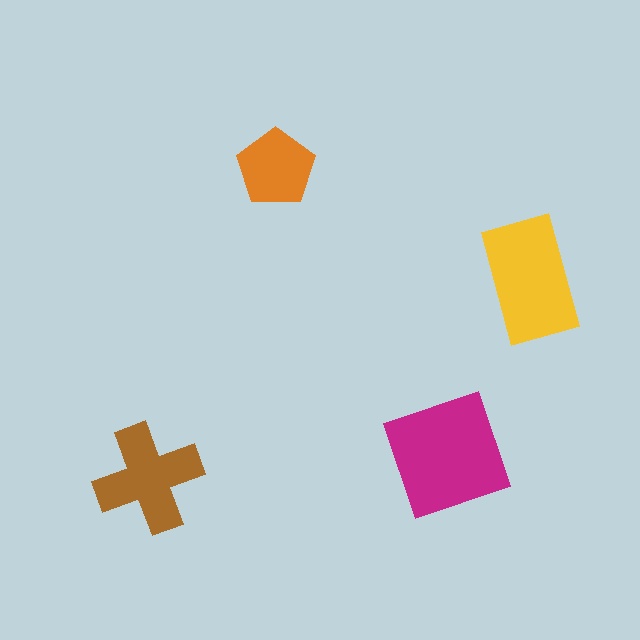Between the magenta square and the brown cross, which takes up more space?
The magenta square.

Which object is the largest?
The magenta square.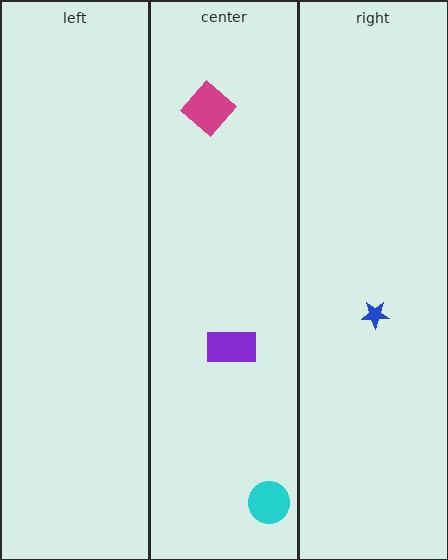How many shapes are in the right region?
1.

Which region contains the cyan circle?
The center region.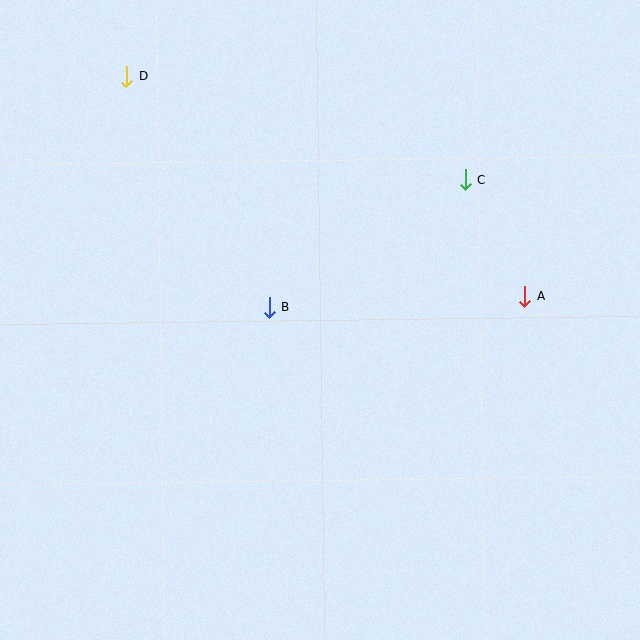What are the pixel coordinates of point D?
Point D is at (127, 77).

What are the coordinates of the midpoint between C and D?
The midpoint between C and D is at (296, 128).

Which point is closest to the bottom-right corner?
Point A is closest to the bottom-right corner.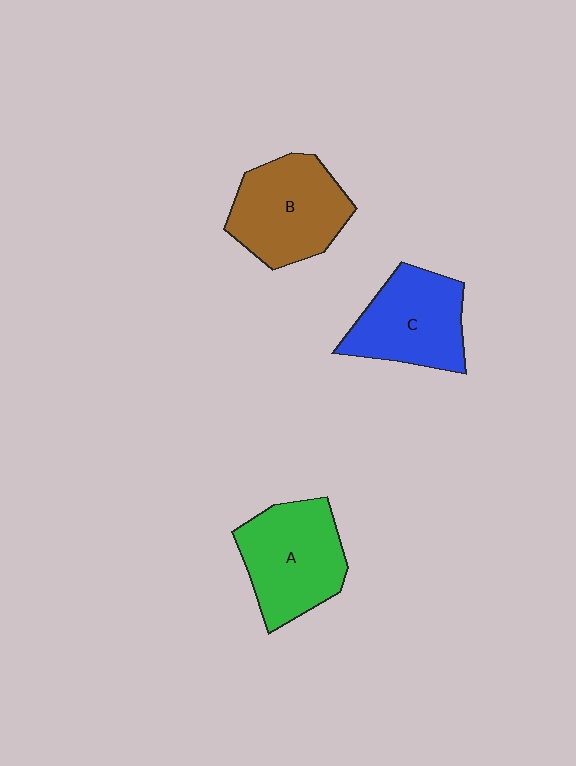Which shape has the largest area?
Shape A (green).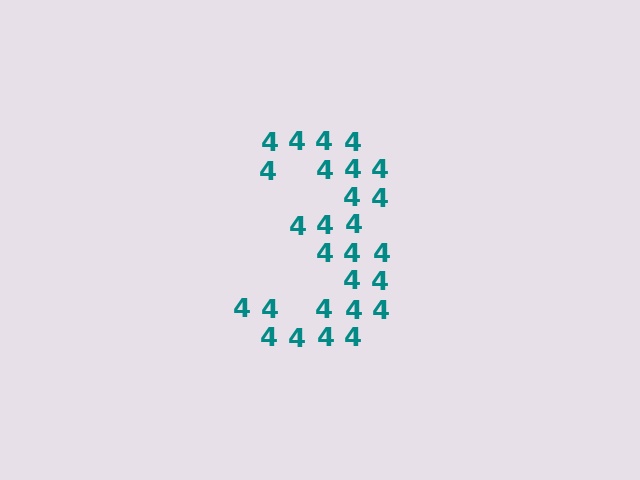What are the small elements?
The small elements are digit 4's.